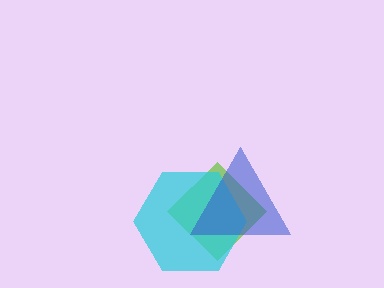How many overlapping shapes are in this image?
There are 3 overlapping shapes in the image.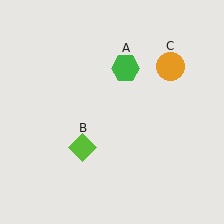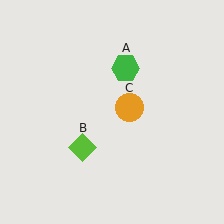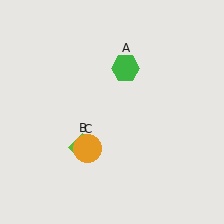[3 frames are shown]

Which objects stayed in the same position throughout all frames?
Green hexagon (object A) and lime diamond (object B) remained stationary.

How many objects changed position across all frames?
1 object changed position: orange circle (object C).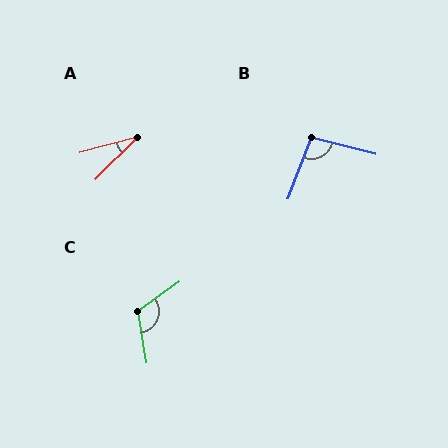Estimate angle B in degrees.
Approximately 96 degrees.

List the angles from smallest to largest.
A (30°), B (96°), C (116°).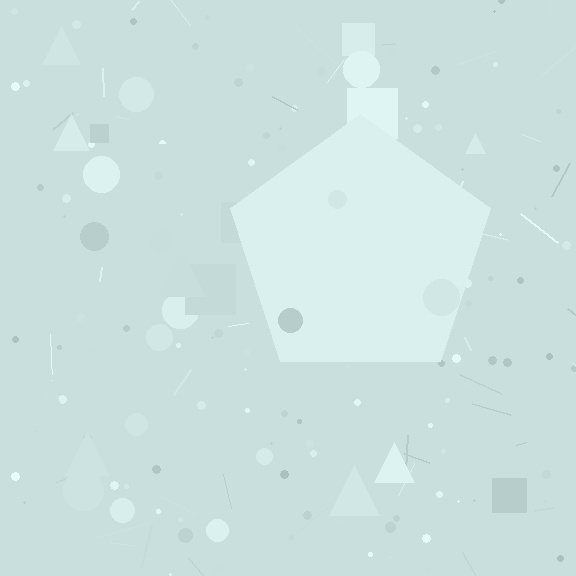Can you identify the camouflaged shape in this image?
The camouflaged shape is a pentagon.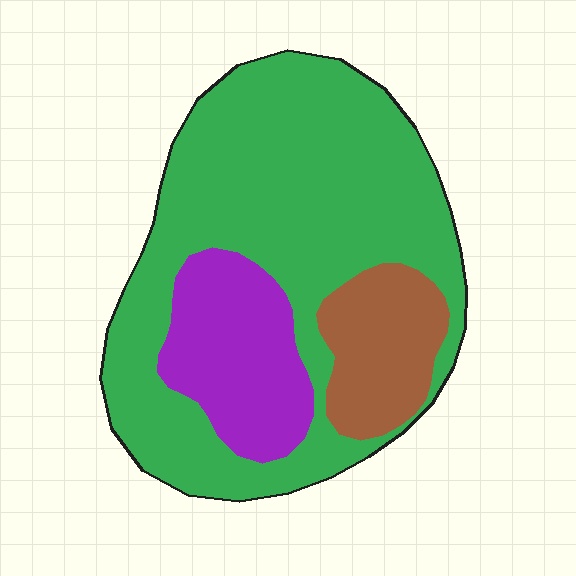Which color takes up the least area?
Brown, at roughly 15%.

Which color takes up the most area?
Green, at roughly 65%.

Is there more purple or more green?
Green.